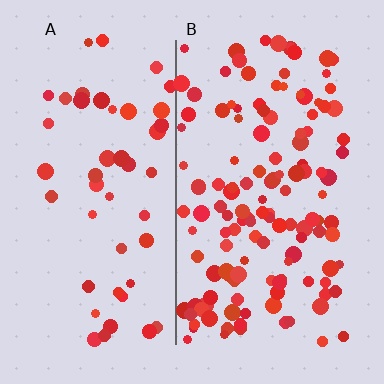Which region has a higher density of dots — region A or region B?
B (the right).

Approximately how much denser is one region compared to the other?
Approximately 2.7× — region B over region A.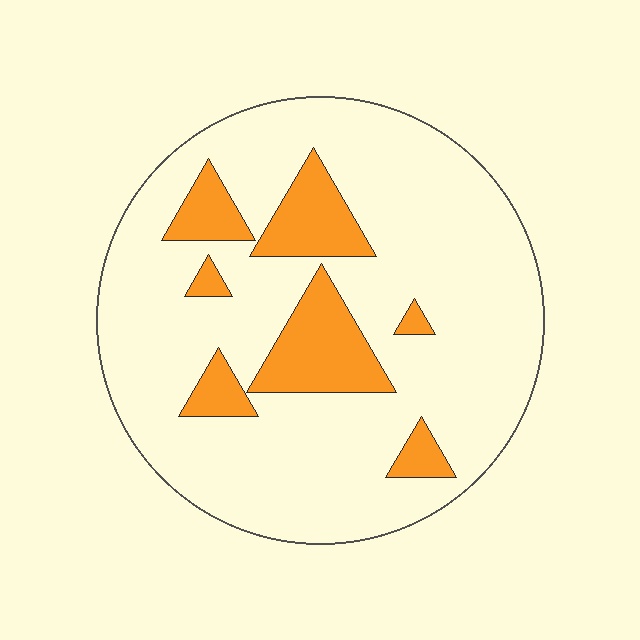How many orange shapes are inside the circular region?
7.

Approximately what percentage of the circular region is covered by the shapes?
Approximately 20%.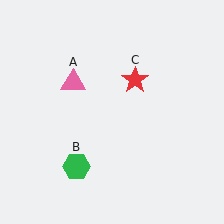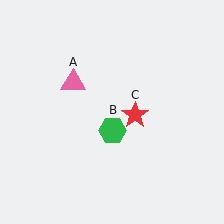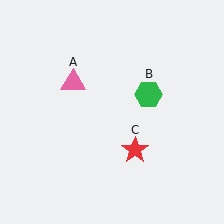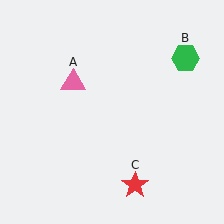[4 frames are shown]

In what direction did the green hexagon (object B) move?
The green hexagon (object B) moved up and to the right.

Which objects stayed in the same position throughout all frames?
Pink triangle (object A) remained stationary.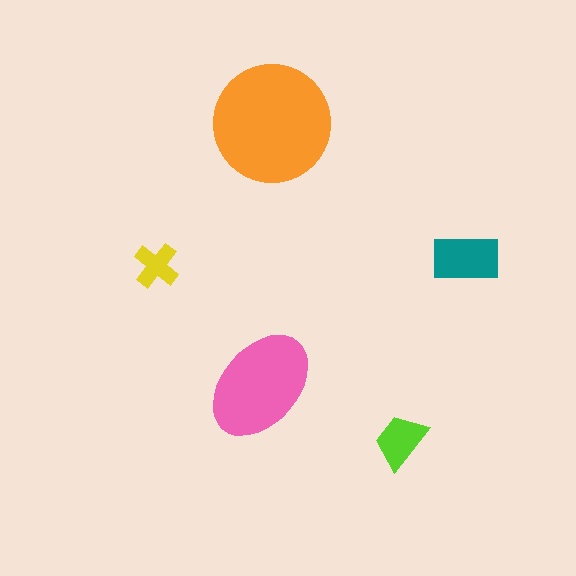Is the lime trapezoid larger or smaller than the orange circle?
Smaller.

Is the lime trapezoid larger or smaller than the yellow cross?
Larger.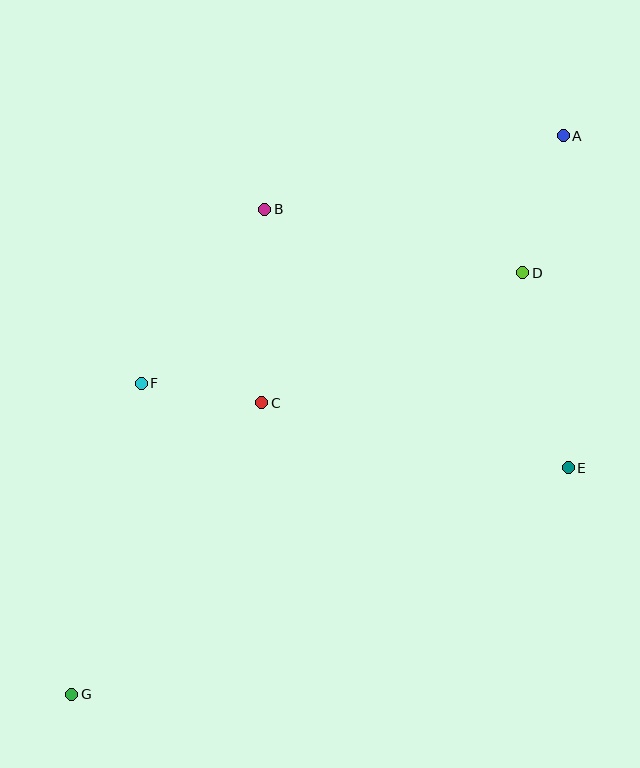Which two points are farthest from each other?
Points A and G are farthest from each other.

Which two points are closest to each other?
Points C and F are closest to each other.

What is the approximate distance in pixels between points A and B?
The distance between A and B is approximately 307 pixels.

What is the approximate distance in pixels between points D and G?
The distance between D and G is approximately 618 pixels.